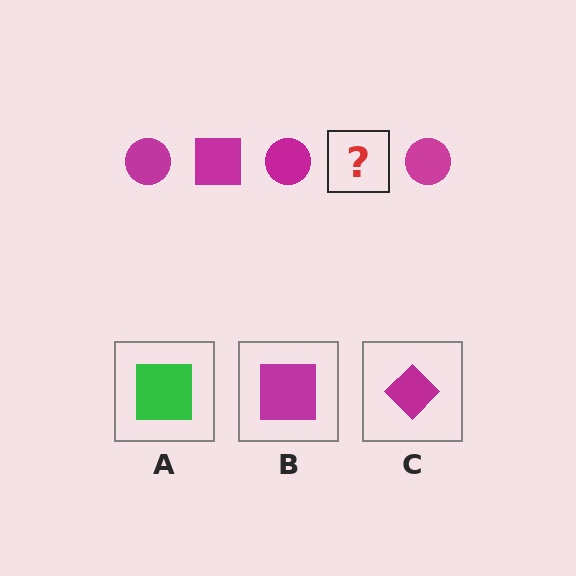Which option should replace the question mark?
Option B.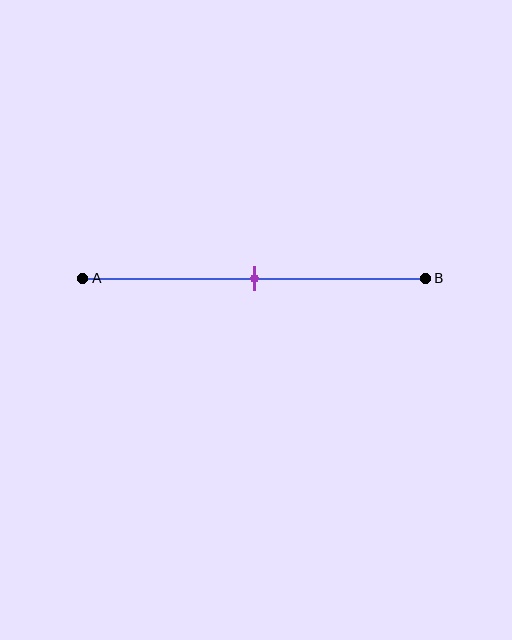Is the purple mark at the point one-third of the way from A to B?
No, the mark is at about 50% from A, not at the 33% one-third point.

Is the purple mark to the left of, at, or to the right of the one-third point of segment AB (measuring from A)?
The purple mark is to the right of the one-third point of segment AB.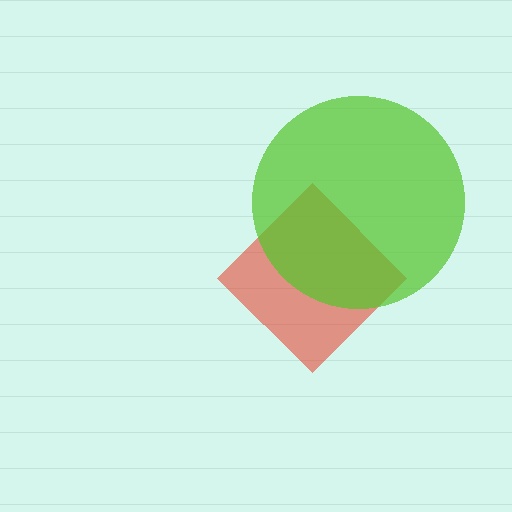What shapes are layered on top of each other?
The layered shapes are: a red diamond, a lime circle.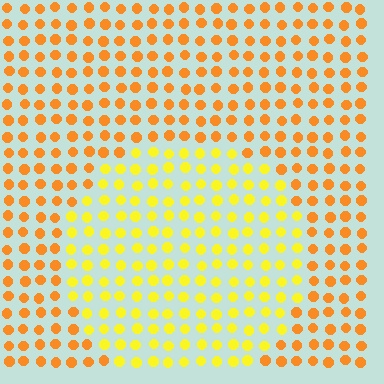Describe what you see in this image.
The image is filled with small orange elements in a uniform arrangement. A circle-shaped region is visible where the elements are tinted to a slightly different hue, forming a subtle color boundary.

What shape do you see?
I see a circle.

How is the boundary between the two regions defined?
The boundary is defined purely by a slight shift in hue (about 30 degrees). Spacing, size, and orientation are identical on both sides.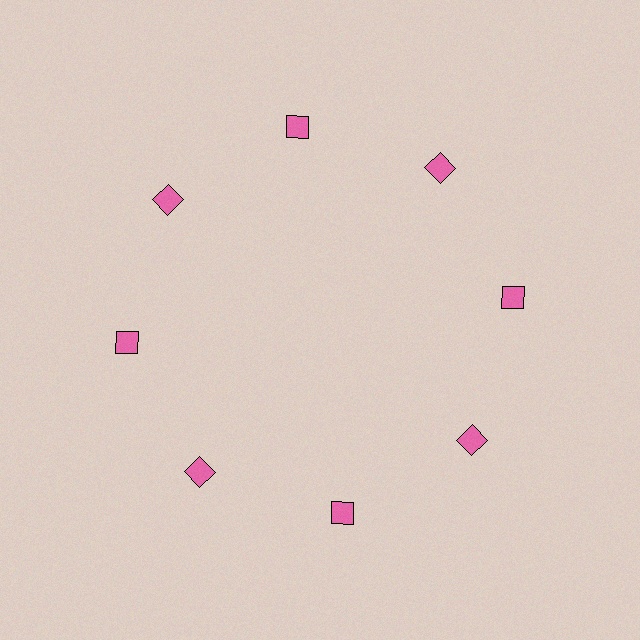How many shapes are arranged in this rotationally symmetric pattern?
There are 8 shapes, arranged in 8 groups of 1.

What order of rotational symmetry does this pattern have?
This pattern has 8-fold rotational symmetry.